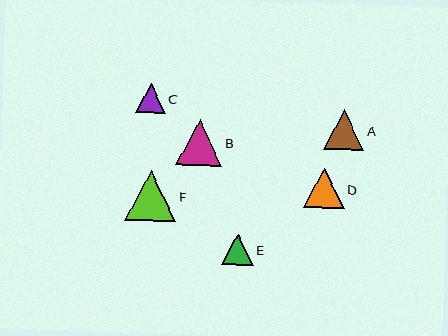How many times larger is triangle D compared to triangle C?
Triangle D is approximately 1.4 times the size of triangle C.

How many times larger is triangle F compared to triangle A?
Triangle F is approximately 1.3 times the size of triangle A.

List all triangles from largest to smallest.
From largest to smallest: F, B, D, A, E, C.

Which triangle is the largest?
Triangle F is the largest with a size of approximately 51 pixels.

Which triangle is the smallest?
Triangle C is the smallest with a size of approximately 30 pixels.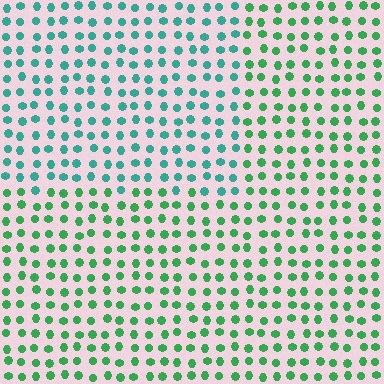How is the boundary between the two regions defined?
The boundary is defined purely by a slight shift in hue (about 35 degrees). Spacing, size, and orientation are identical on both sides.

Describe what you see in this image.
The image is filled with small green elements in a uniform arrangement. A rectangle-shaped region is visible where the elements are tinted to a slightly different hue, forming a subtle color boundary.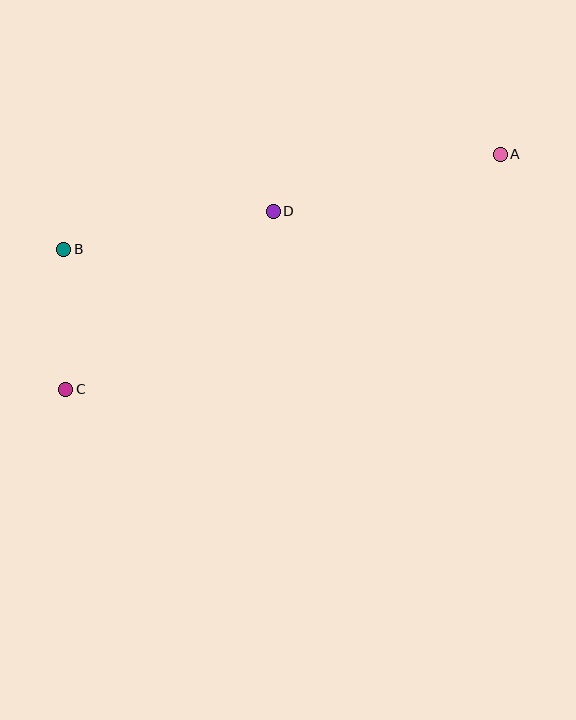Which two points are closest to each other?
Points B and C are closest to each other.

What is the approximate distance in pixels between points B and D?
The distance between B and D is approximately 213 pixels.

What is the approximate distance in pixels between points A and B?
The distance between A and B is approximately 447 pixels.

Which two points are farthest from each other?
Points A and C are farthest from each other.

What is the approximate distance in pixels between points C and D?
The distance between C and D is approximately 274 pixels.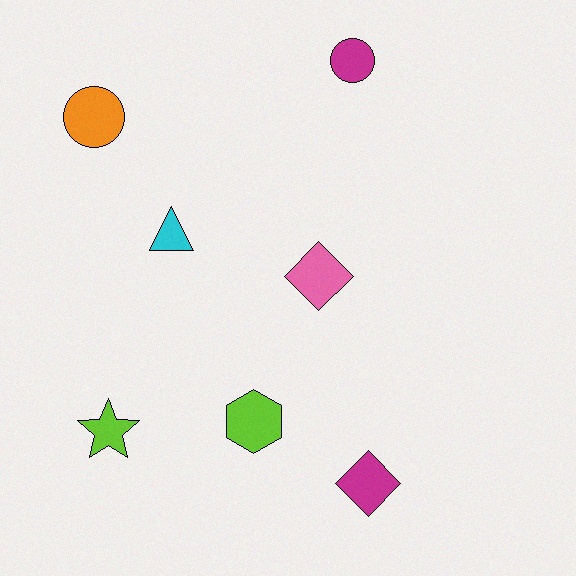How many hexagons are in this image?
There is 1 hexagon.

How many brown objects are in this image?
There are no brown objects.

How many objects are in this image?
There are 7 objects.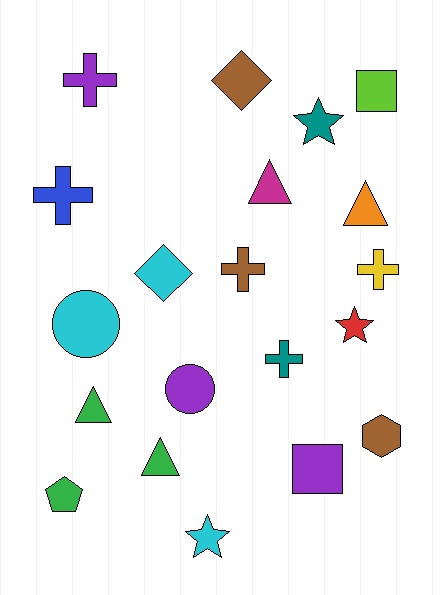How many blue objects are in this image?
There is 1 blue object.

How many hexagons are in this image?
There is 1 hexagon.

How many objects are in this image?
There are 20 objects.